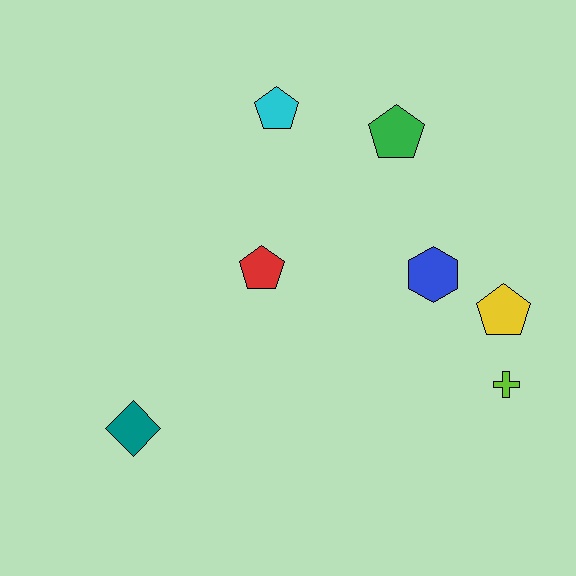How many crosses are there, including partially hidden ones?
There is 1 cross.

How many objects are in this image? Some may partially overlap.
There are 7 objects.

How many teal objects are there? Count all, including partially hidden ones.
There is 1 teal object.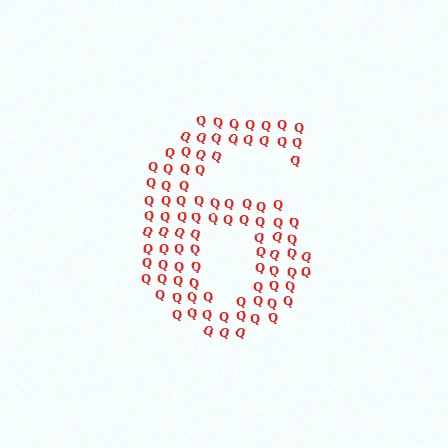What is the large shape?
The large shape is the digit 6.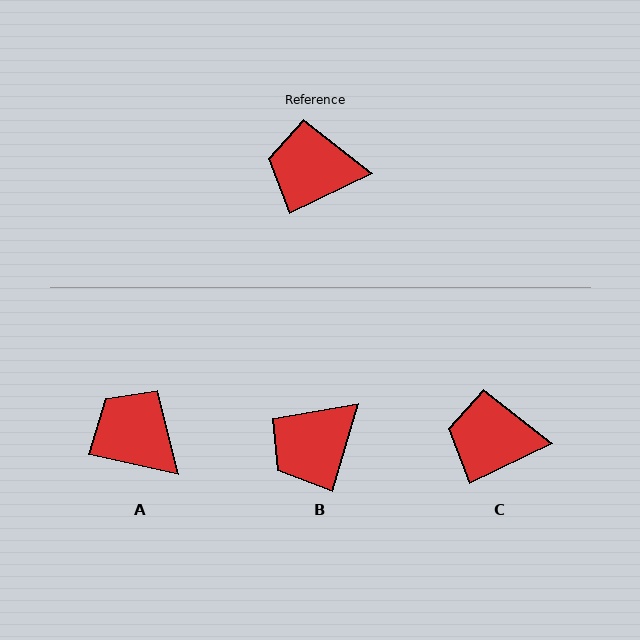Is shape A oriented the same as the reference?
No, it is off by about 38 degrees.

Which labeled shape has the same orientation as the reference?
C.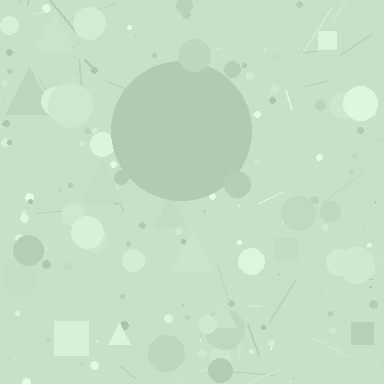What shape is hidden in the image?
A circle is hidden in the image.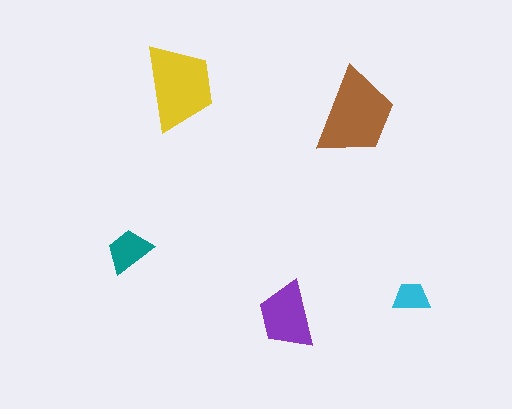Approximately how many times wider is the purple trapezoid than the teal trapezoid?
About 1.5 times wider.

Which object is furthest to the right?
The cyan trapezoid is rightmost.